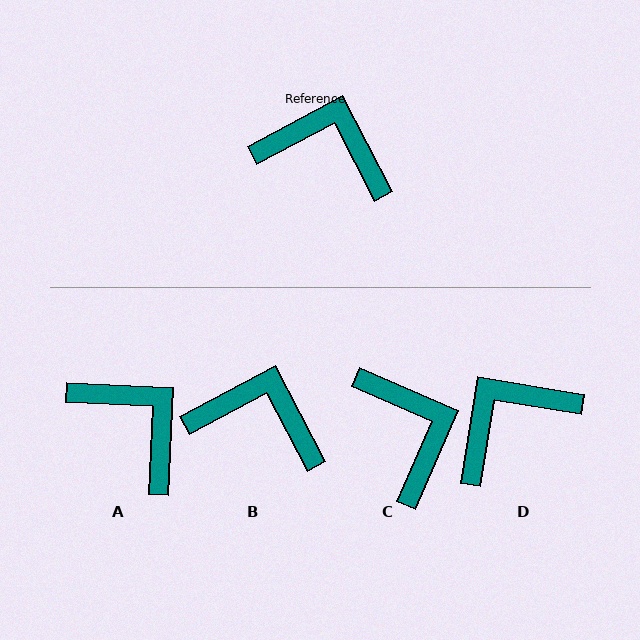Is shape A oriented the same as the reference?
No, it is off by about 30 degrees.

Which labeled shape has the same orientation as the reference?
B.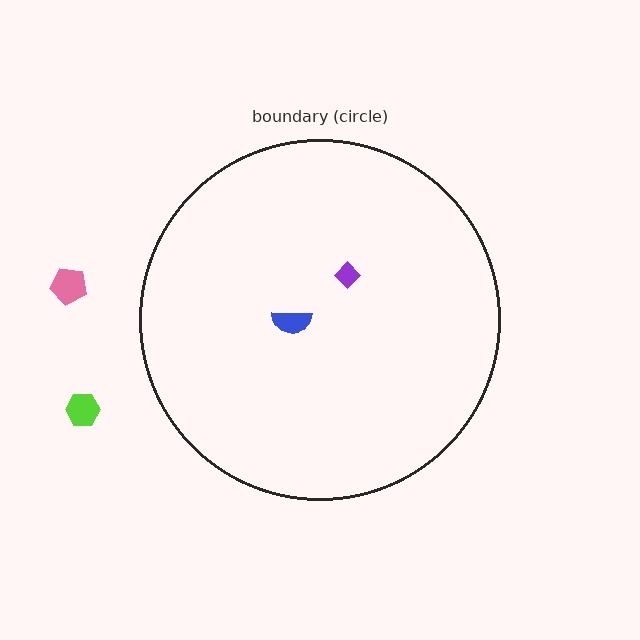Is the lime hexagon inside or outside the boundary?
Outside.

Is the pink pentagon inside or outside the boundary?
Outside.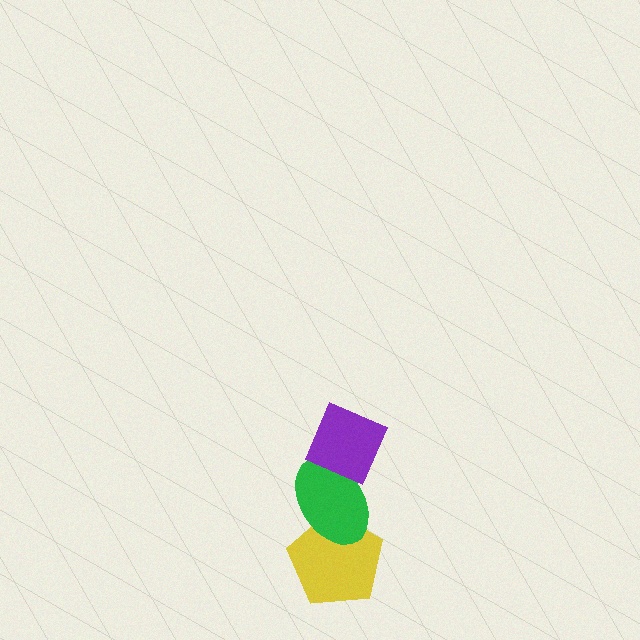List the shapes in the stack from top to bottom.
From top to bottom: the purple diamond, the green ellipse, the yellow pentagon.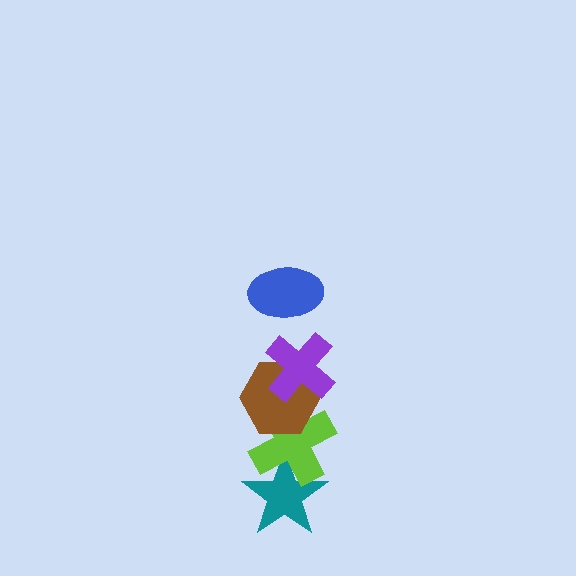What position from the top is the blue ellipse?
The blue ellipse is 1st from the top.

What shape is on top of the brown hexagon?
The purple cross is on top of the brown hexagon.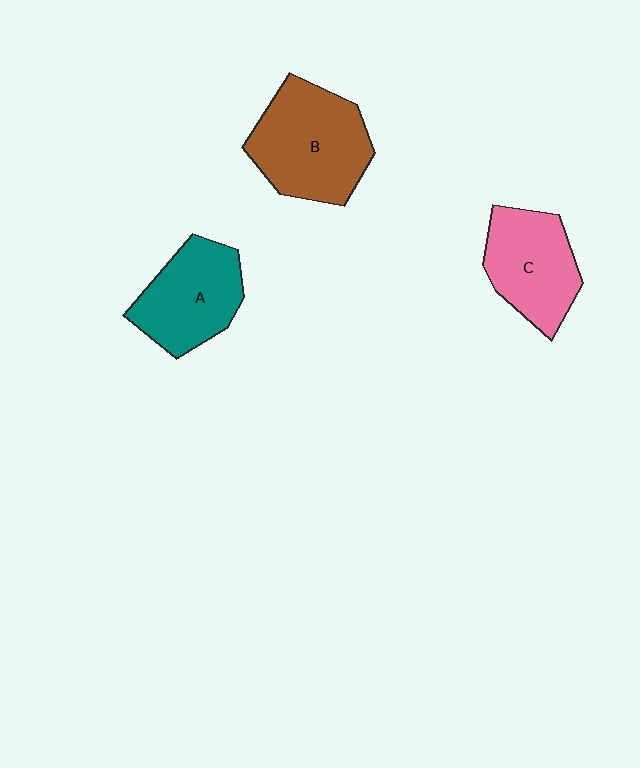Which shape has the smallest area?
Shape C (pink).